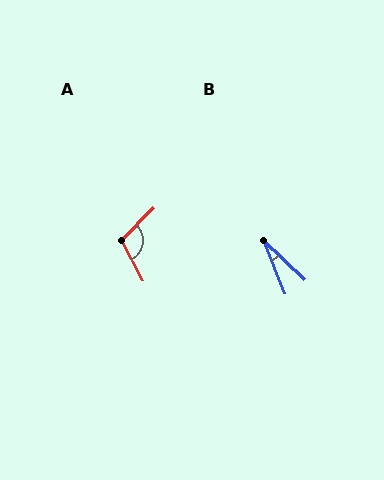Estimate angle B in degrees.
Approximately 24 degrees.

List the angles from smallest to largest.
B (24°), A (107°).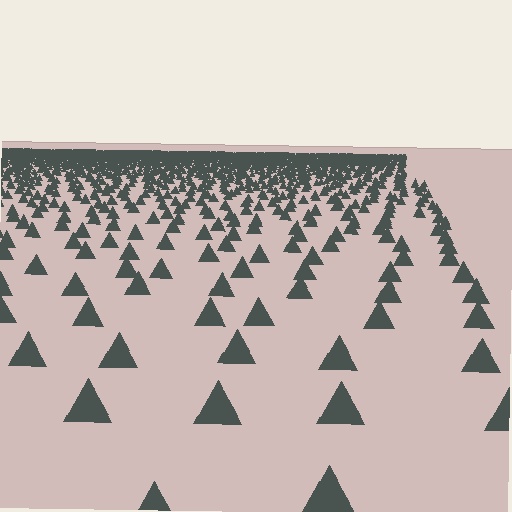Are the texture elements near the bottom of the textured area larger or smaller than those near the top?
Larger. Near the bottom, elements are closer to the viewer and appear at a bigger on-screen size.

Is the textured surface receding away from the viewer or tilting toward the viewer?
The surface is receding away from the viewer. Texture elements get smaller and denser toward the top.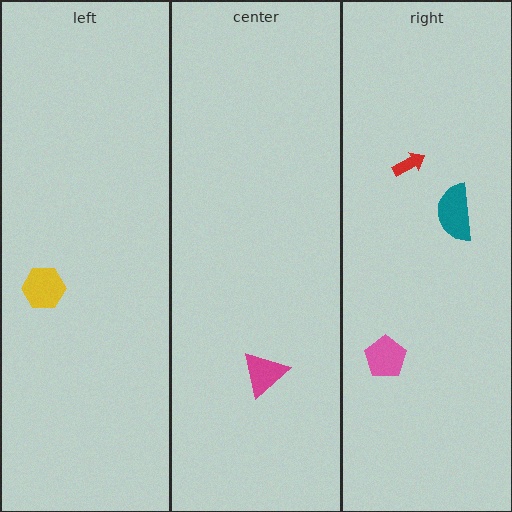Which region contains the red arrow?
The right region.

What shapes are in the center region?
The magenta triangle.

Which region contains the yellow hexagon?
The left region.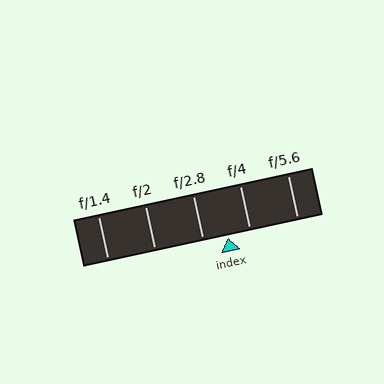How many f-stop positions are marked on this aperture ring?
There are 5 f-stop positions marked.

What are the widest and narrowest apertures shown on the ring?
The widest aperture shown is f/1.4 and the narrowest is f/5.6.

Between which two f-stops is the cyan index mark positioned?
The index mark is between f/2.8 and f/4.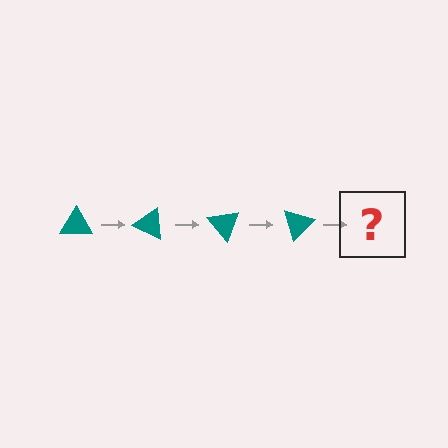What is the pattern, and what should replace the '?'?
The pattern is that the triangle rotates 25 degrees each step. The '?' should be a teal triangle rotated 100 degrees.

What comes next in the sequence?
The next element should be a teal triangle rotated 100 degrees.